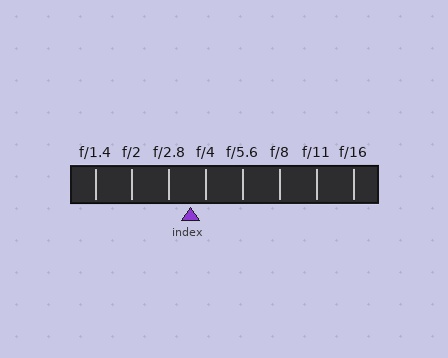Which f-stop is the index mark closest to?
The index mark is closest to f/4.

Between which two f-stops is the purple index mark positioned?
The index mark is between f/2.8 and f/4.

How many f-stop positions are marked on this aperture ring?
There are 8 f-stop positions marked.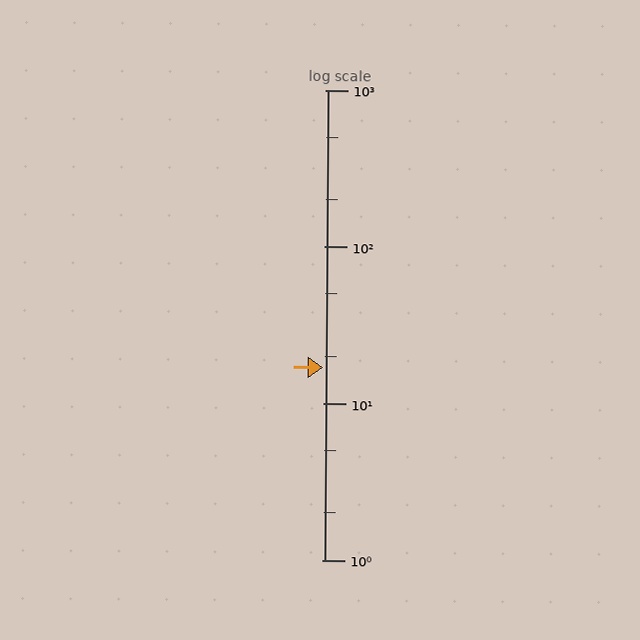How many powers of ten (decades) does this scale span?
The scale spans 3 decades, from 1 to 1000.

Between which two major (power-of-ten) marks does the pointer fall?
The pointer is between 10 and 100.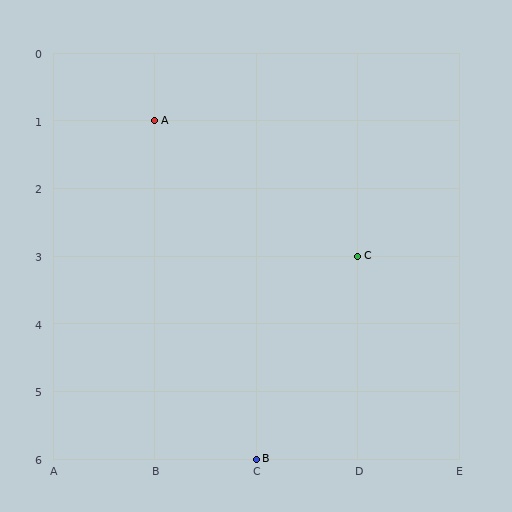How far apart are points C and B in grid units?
Points C and B are 1 column and 3 rows apart (about 3.2 grid units diagonally).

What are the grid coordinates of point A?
Point A is at grid coordinates (B, 1).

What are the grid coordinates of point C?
Point C is at grid coordinates (D, 3).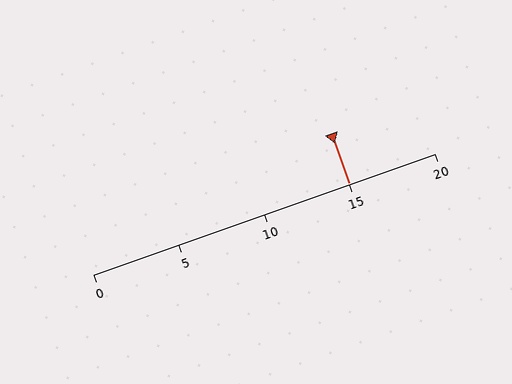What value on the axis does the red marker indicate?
The marker indicates approximately 15.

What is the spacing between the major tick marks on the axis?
The major ticks are spaced 5 apart.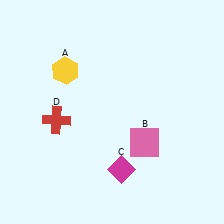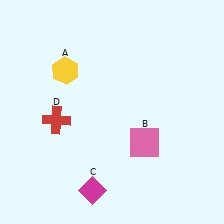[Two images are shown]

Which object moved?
The magenta diamond (C) moved left.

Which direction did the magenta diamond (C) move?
The magenta diamond (C) moved left.